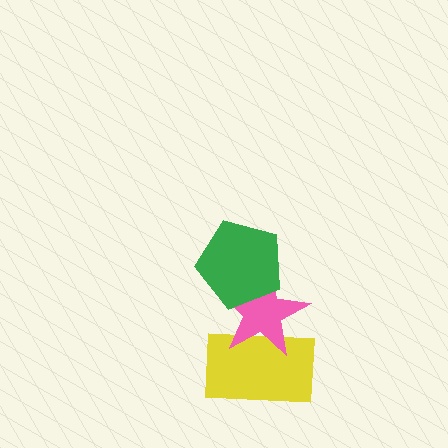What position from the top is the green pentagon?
The green pentagon is 1st from the top.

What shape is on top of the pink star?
The green pentagon is on top of the pink star.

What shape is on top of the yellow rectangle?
The pink star is on top of the yellow rectangle.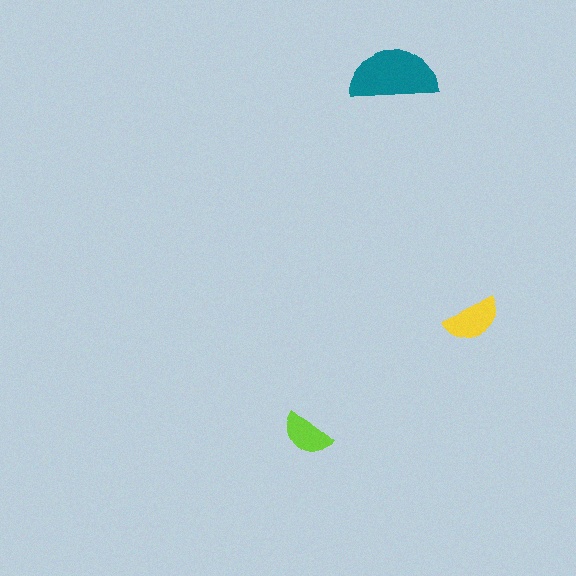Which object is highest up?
The teal semicircle is topmost.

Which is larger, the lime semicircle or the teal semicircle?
The teal one.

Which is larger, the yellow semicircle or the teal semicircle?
The teal one.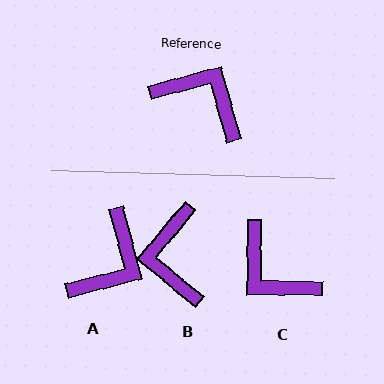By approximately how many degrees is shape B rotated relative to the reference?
Approximately 125 degrees counter-clockwise.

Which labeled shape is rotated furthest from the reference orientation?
C, about 164 degrees away.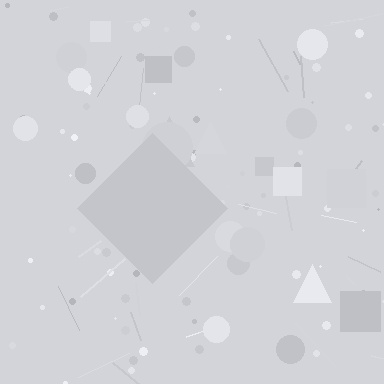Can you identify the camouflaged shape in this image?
The camouflaged shape is a diamond.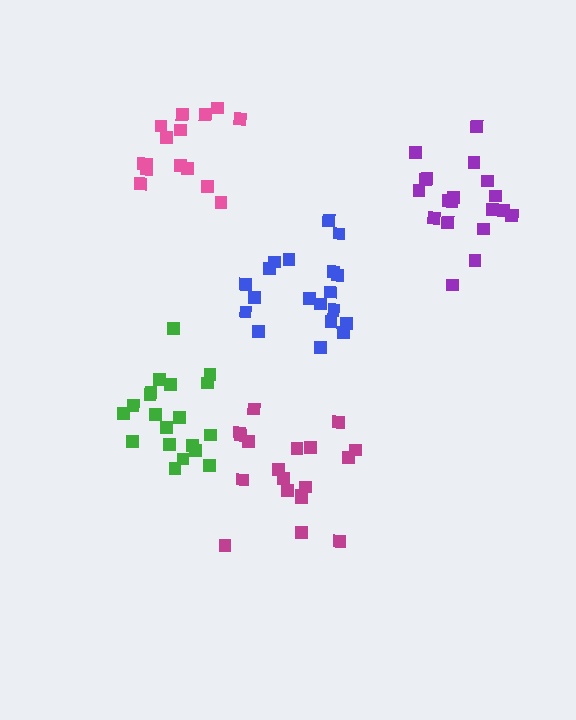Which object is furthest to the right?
The purple cluster is rightmost.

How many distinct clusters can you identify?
There are 5 distinct clusters.